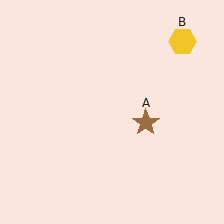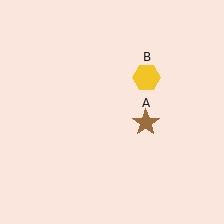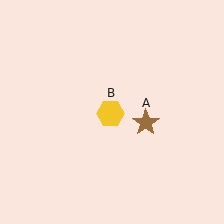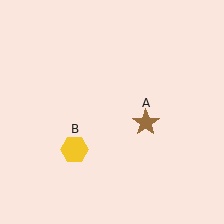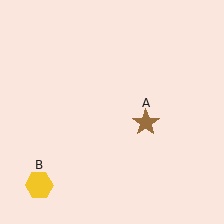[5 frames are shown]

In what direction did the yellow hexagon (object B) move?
The yellow hexagon (object B) moved down and to the left.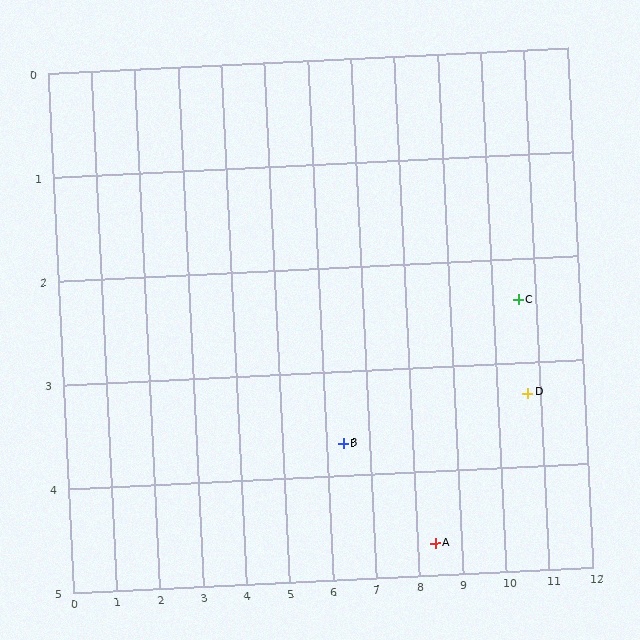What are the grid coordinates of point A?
Point A is at approximately (8.4, 4.7).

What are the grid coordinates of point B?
Point B is at approximately (6.4, 3.7).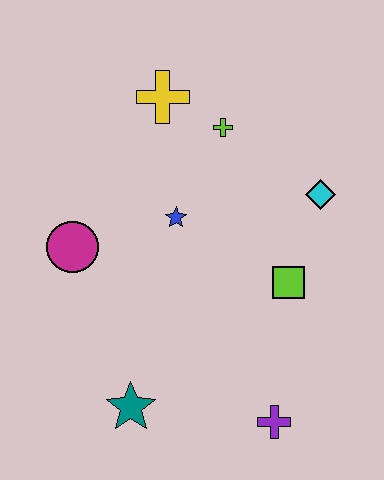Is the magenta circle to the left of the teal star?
Yes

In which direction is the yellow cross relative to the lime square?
The yellow cross is above the lime square.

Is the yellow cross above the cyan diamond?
Yes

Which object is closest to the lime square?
The cyan diamond is closest to the lime square.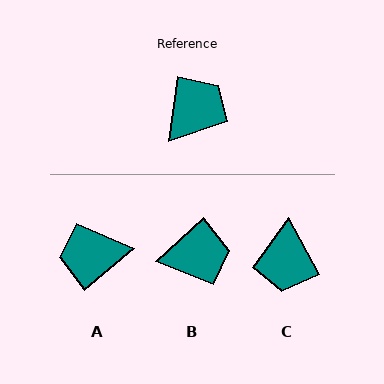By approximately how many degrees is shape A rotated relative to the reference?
Approximately 138 degrees counter-clockwise.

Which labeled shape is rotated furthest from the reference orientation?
C, about 144 degrees away.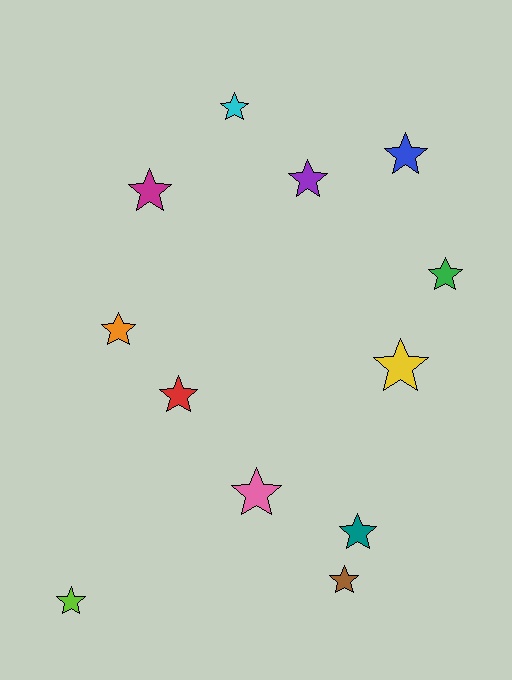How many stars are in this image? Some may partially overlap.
There are 12 stars.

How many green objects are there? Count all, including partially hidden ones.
There is 1 green object.